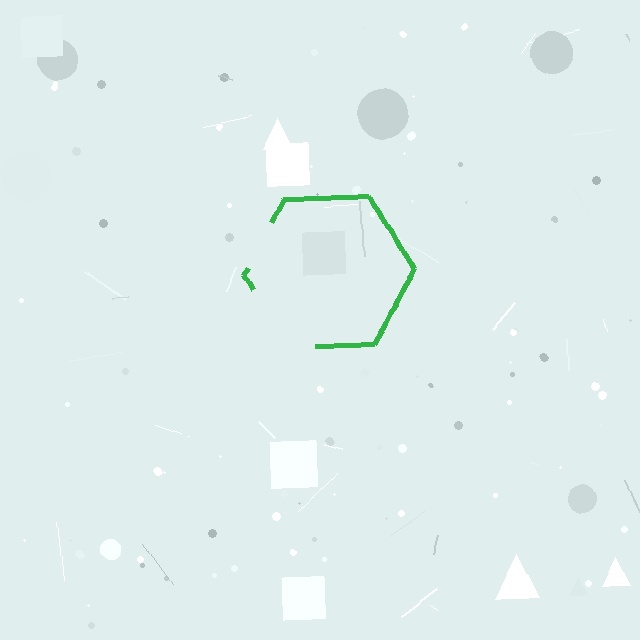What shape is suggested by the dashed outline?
The dashed outline suggests a hexagon.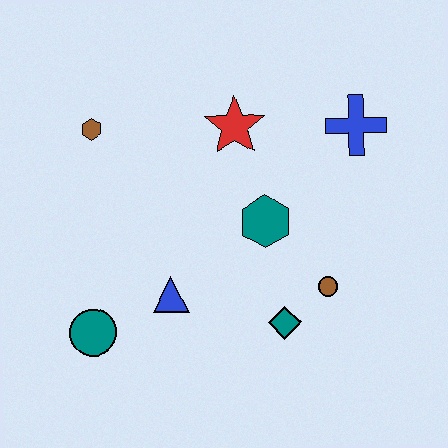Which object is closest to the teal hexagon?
The brown circle is closest to the teal hexagon.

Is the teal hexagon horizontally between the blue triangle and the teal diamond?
Yes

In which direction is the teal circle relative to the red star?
The teal circle is below the red star.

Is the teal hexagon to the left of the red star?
No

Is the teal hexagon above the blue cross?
No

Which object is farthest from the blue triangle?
The blue cross is farthest from the blue triangle.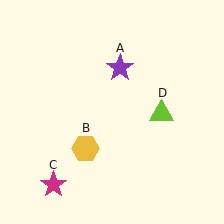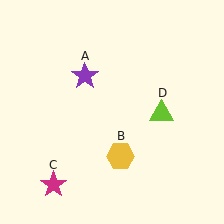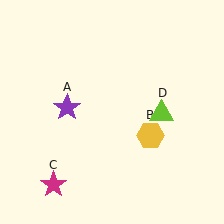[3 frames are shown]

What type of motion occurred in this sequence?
The purple star (object A), yellow hexagon (object B) rotated counterclockwise around the center of the scene.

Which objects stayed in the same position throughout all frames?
Magenta star (object C) and lime triangle (object D) remained stationary.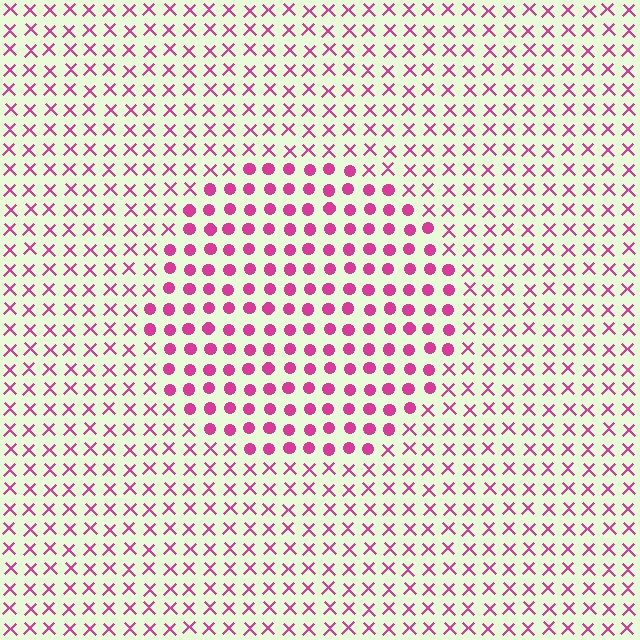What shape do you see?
I see a circle.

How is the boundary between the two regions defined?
The boundary is defined by a change in element shape: circles inside vs. X marks outside. All elements share the same color and spacing.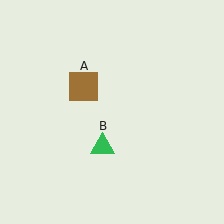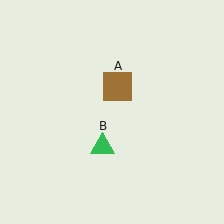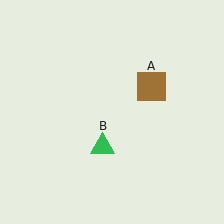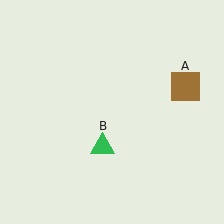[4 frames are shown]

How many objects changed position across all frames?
1 object changed position: brown square (object A).